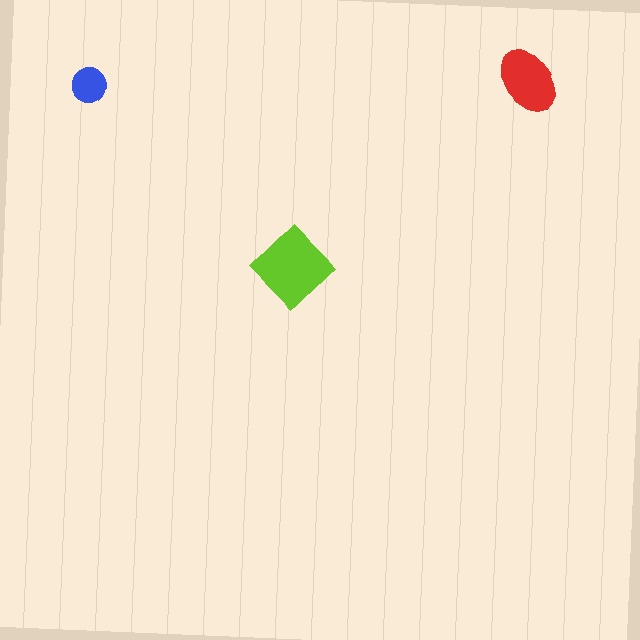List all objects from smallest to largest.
The blue circle, the red ellipse, the lime diamond.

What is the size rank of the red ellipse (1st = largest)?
2nd.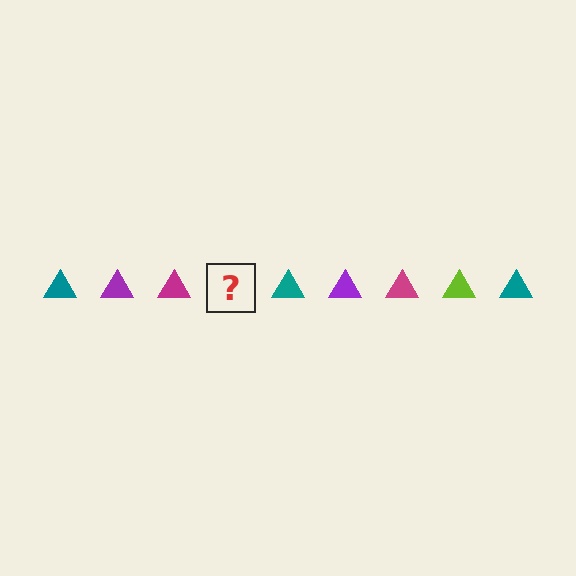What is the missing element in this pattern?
The missing element is a lime triangle.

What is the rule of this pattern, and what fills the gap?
The rule is that the pattern cycles through teal, purple, magenta, lime triangles. The gap should be filled with a lime triangle.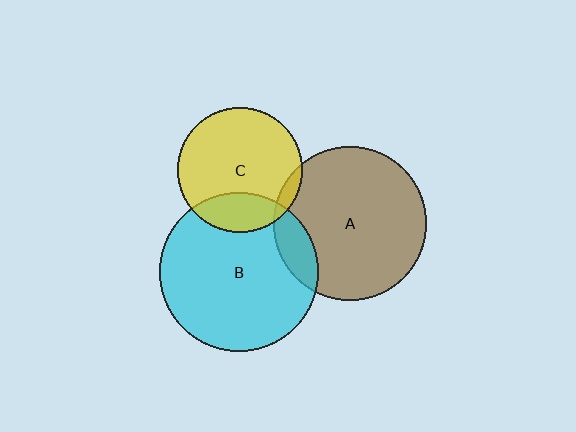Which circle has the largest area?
Circle B (cyan).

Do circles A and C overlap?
Yes.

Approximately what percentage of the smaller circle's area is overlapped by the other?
Approximately 5%.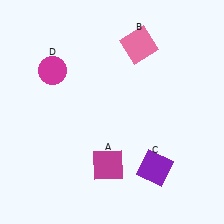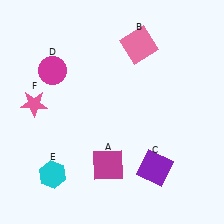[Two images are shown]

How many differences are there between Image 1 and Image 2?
There are 2 differences between the two images.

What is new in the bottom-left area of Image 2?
A cyan hexagon (E) was added in the bottom-left area of Image 2.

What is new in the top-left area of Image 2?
A pink star (F) was added in the top-left area of Image 2.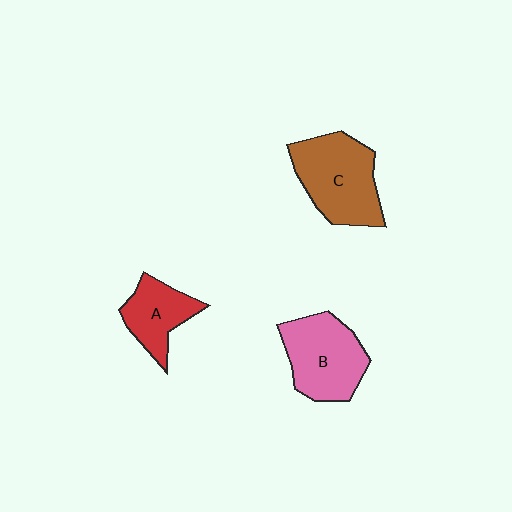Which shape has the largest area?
Shape C (brown).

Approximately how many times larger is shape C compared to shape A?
Approximately 1.6 times.